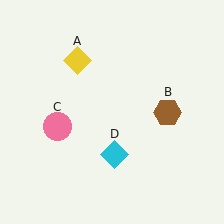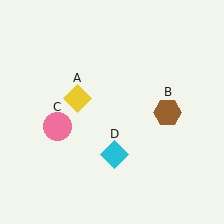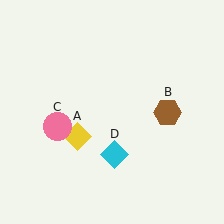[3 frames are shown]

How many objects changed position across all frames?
1 object changed position: yellow diamond (object A).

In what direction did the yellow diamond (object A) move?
The yellow diamond (object A) moved down.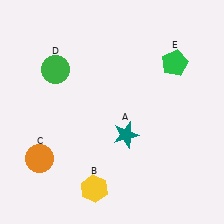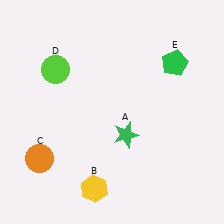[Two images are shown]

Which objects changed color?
A changed from teal to green. D changed from green to lime.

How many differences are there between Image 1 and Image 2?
There are 2 differences between the two images.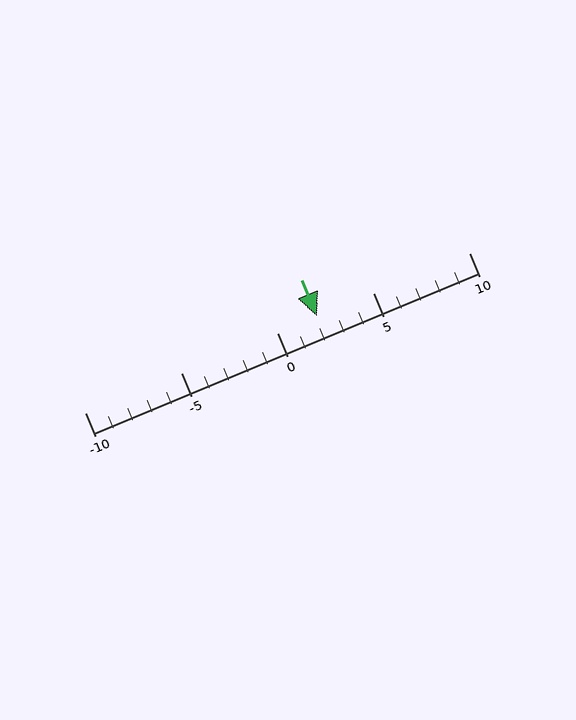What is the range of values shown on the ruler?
The ruler shows values from -10 to 10.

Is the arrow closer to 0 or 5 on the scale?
The arrow is closer to 0.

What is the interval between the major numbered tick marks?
The major tick marks are spaced 5 units apart.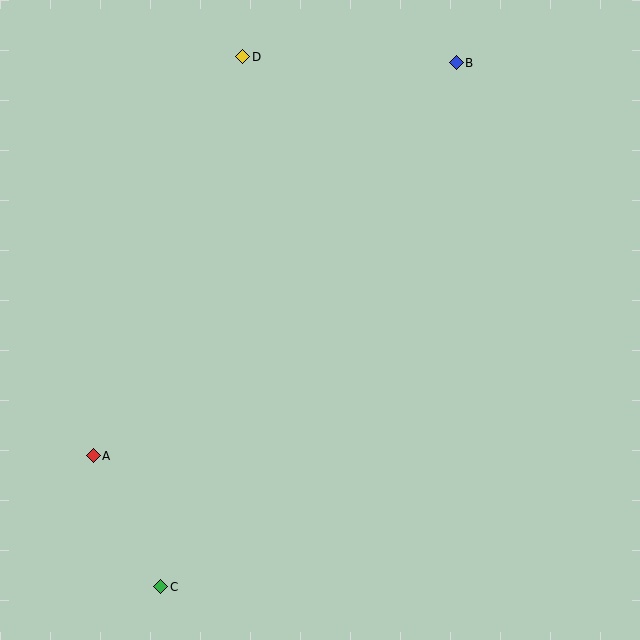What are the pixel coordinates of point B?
Point B is at (456, 63).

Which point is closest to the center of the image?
Point A at (93, 456) is closest to the center.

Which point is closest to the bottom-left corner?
Point C is closest to the bottom-left corner.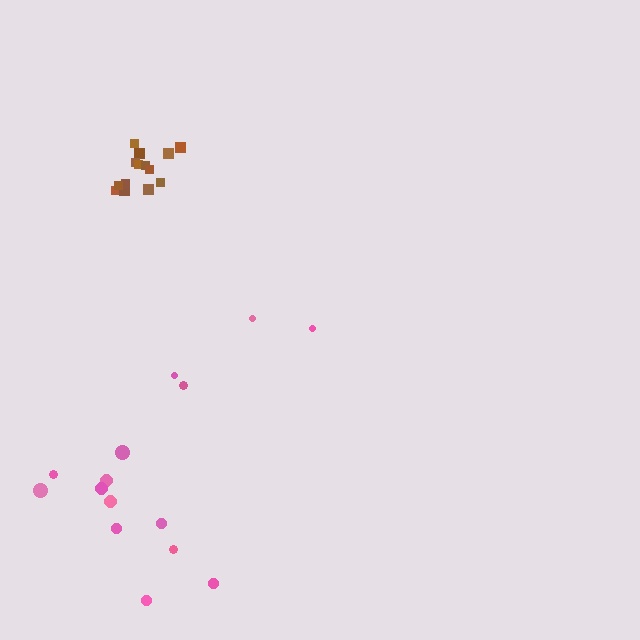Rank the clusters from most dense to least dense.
brown, pink.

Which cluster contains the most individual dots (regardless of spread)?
Pink (15).